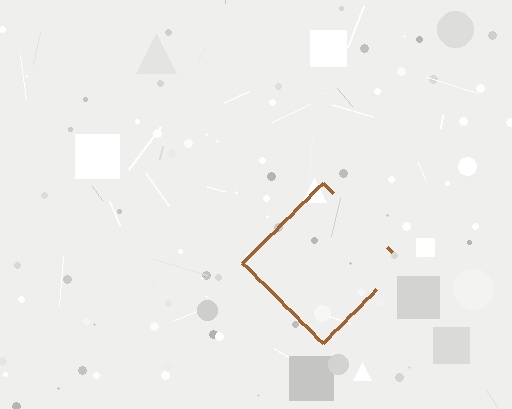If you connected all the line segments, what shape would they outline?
They would outline a diamond.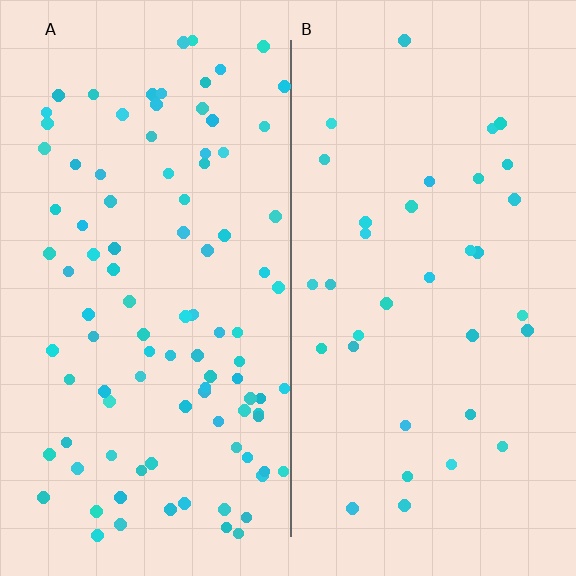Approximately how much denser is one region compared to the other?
Approximately 2.9× — region A over region B.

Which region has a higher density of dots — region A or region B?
A (the left).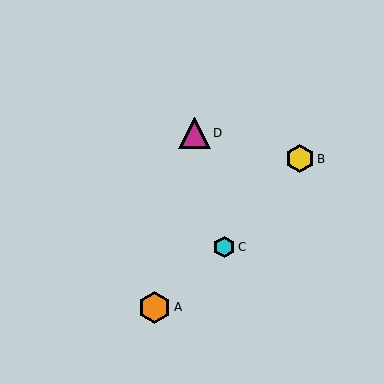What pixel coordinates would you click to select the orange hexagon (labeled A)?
Click at (155, 307) to select the orange hexagon A.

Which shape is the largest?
The orange hexagon (labeled A) is the largest.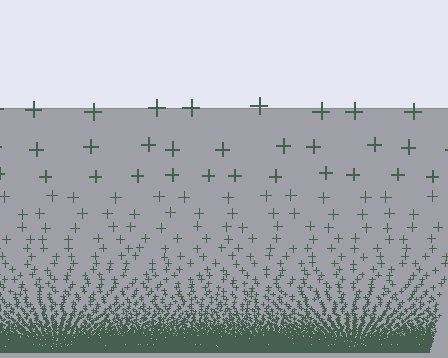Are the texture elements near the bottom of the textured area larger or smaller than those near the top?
Smaller. The gradient is inverted — elements near the bottom are smaller and denser.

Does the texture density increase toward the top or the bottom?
Density increases toward the bottom.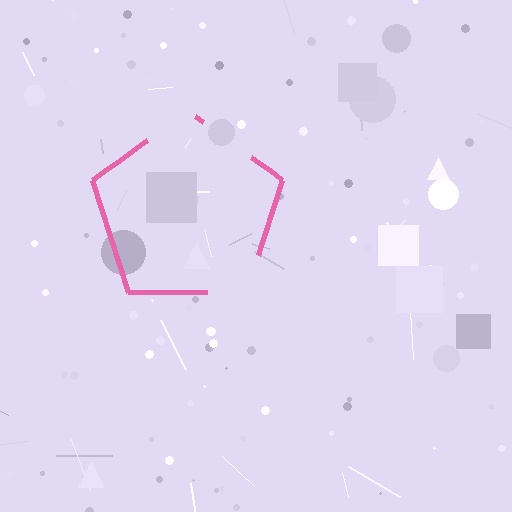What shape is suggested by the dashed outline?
The dashed outline suggests a pentagon.